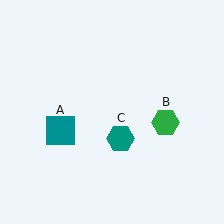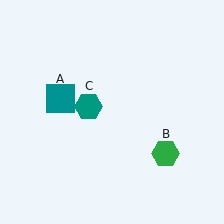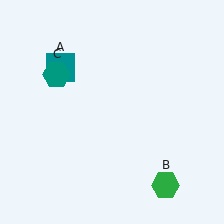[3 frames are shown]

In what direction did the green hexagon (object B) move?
The green hexagon (object B) moved down.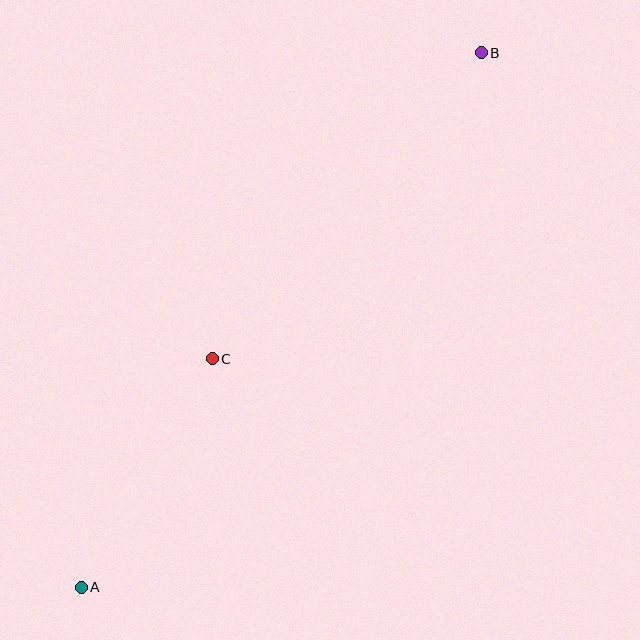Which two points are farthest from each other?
Points A and B are farthest from each other.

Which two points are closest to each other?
Points A and C are closest to each other.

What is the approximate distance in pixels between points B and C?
The distance between B and C is approximately 407 pixels.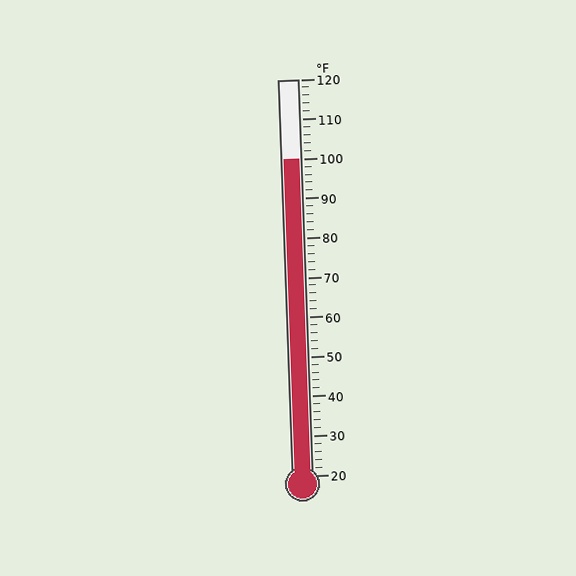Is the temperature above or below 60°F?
The temperature is above 60°F.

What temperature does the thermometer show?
The thermometer shows approximately 100°F.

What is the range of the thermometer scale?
The thermometer scale ranges from 20°F to 120°F.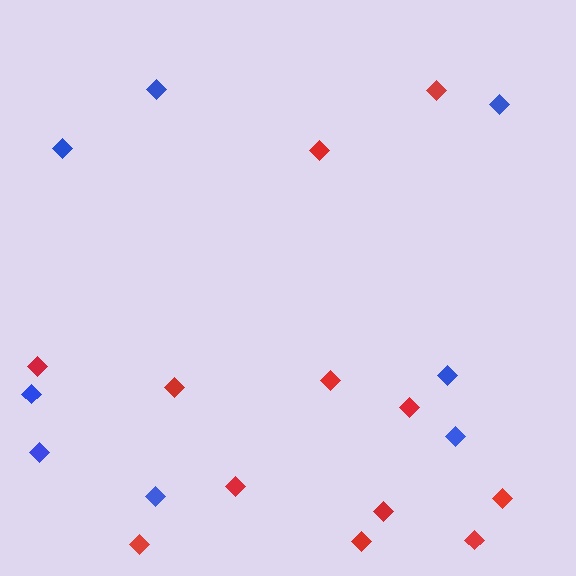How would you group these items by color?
There are 2 groups: one group of red diamonds (12) and one group of blue diamonds (8).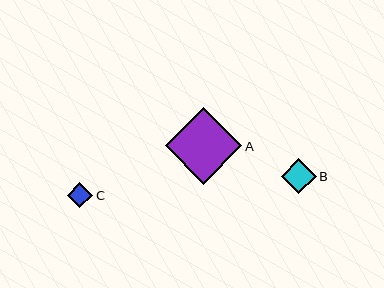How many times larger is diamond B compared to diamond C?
Diamond B is approximately 1.4 times the size of diamond C.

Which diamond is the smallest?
Diamond C is the smallest with a size of approximately 25 pixels.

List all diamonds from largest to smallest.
From largest to smallest: A, B, C.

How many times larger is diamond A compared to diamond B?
Diamond A is approximately 2.2 times the size of diamond B.